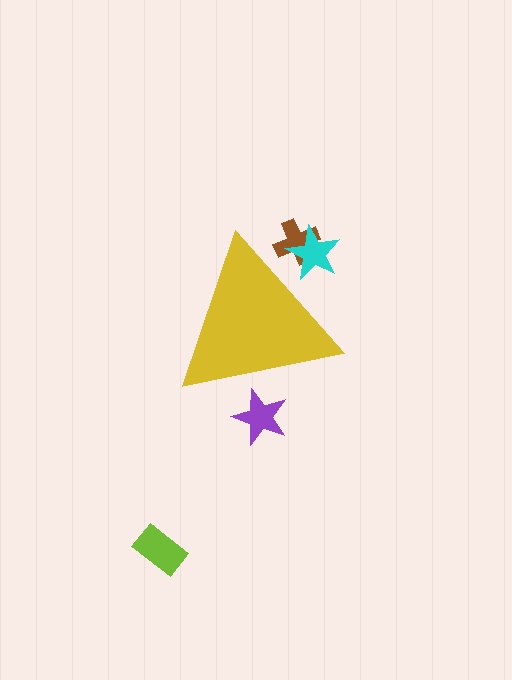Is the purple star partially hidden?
Yes, the purple star is partially hidden behind the yellow triangle.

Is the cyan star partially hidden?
Yes, the cyan star is partially hidden behind the yellow triangle.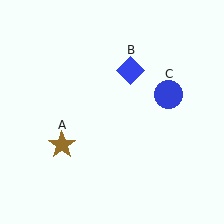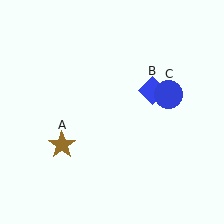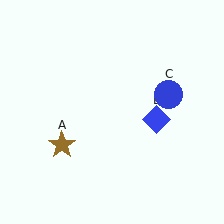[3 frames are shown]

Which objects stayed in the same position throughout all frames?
Brown star (object A) and blue circle (object C) remained stationary.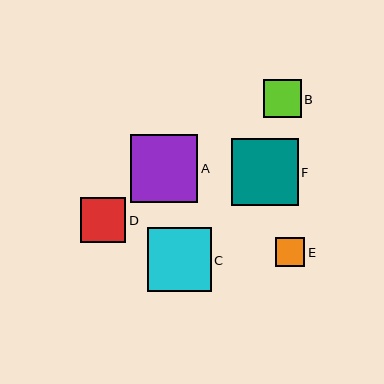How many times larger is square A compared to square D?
Square A is approximately 1.5 times the size of square D.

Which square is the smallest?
Square E is the smallest with a size of approximately 29 pixels.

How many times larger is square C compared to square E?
Square C is approximately 2.2 times the size of square E.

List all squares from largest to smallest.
From largest to smallest: A, F, C, D, B, E.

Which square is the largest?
Square A is the largest with a size of approximately 68 pixels.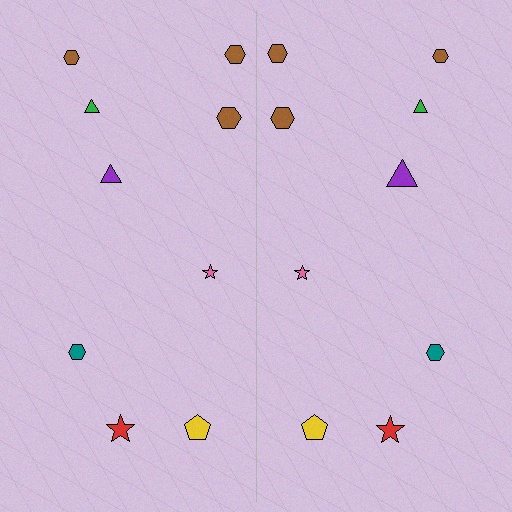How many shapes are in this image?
There are 18 shapes in this image.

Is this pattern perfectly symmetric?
No, the pattern is not perfectly symmetric. The purple triangle on the right side has a different size than its mirror counterpart.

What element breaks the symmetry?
The purple triangle on the right side has a different size than its mirror counterpart.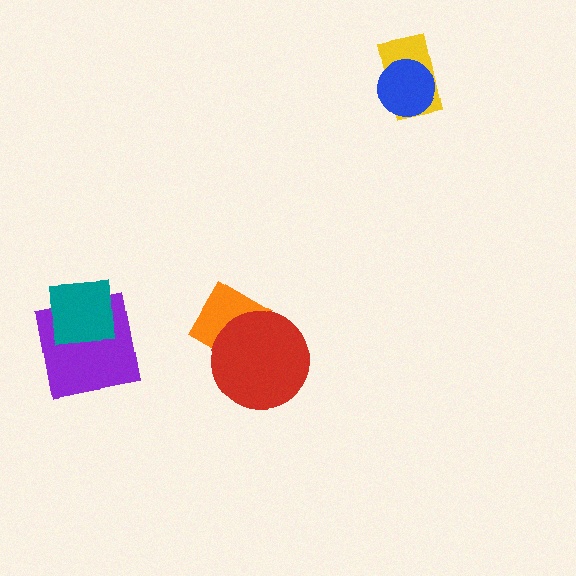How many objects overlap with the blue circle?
1 object overlaps with the blue circle.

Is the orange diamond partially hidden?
Yes, it is partially covered by another shape.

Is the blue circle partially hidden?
No, no other shape covers it.